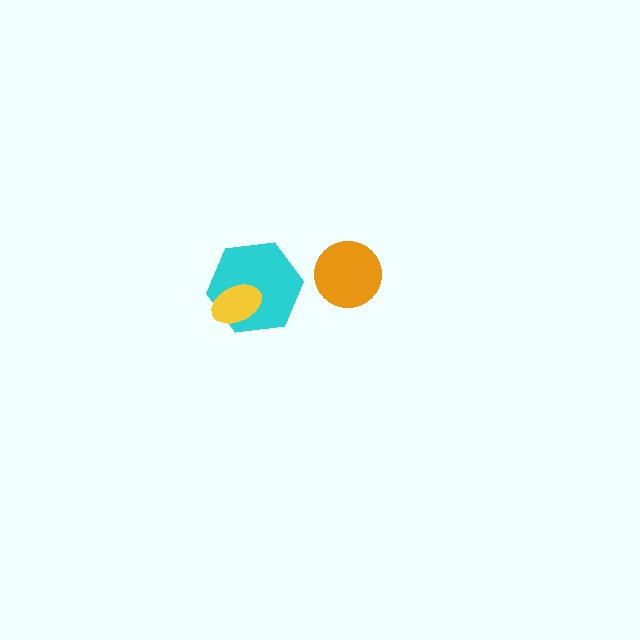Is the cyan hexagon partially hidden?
Yes, it is partially covered by another shape.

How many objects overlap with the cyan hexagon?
1 object overlaps with the cyan hexagon.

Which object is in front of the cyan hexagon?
The yellow ellipse is in front of the cyan hexagon.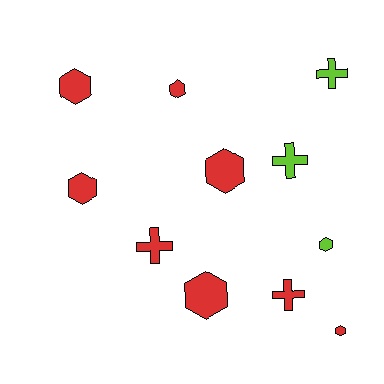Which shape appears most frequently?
Hexagon, with 7 objects.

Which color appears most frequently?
Red, with 8 objects.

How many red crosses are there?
There are 2 red crosses.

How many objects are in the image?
There are 11 objects.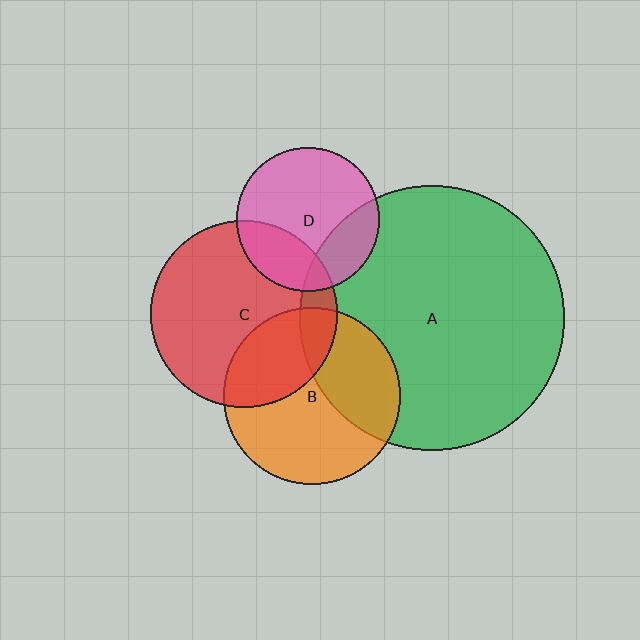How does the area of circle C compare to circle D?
Approximately 1.7 times.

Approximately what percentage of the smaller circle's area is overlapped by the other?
Approximately 25%.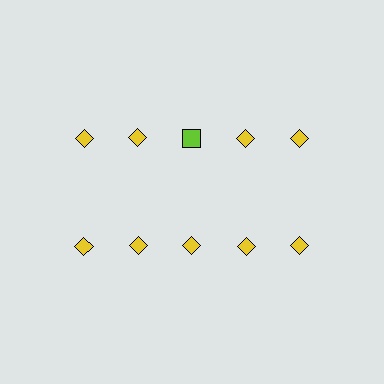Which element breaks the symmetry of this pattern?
The lime square in the top row, center column breaks the symmetry. All other shapes are yellow diamonds.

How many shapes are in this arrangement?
There are 10 shapes arranged in a grid pattern.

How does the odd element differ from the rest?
It differs in both color (lime instead of yellow) and shape (square instead of diamond).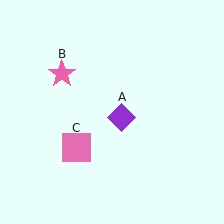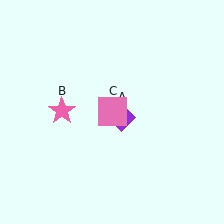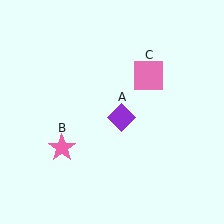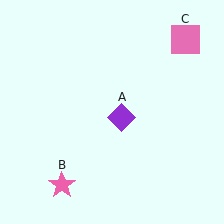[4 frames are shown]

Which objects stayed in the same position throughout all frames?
Purple diamond (object A) remained stationary.